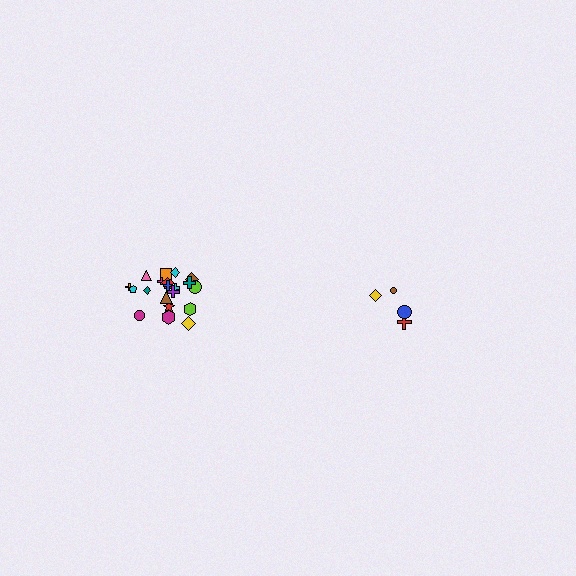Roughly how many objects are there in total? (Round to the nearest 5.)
Roughly 25 objects in total.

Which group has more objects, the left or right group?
The left group.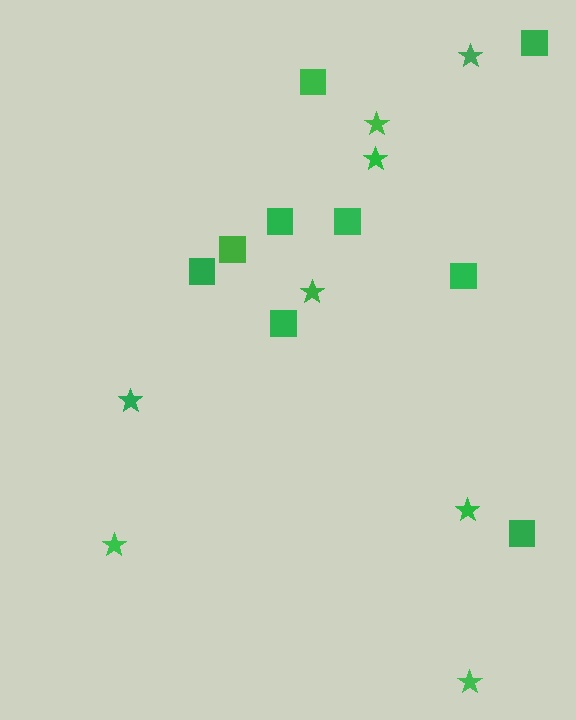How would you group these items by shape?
There are 2 groups: one group of stars (8) and one group of squares (9).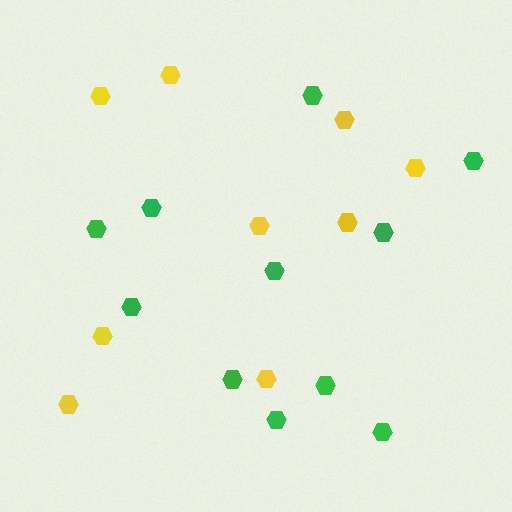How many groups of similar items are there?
There are 2 groups: one group of green hexagons (11) and one group of yellow hexagons (9).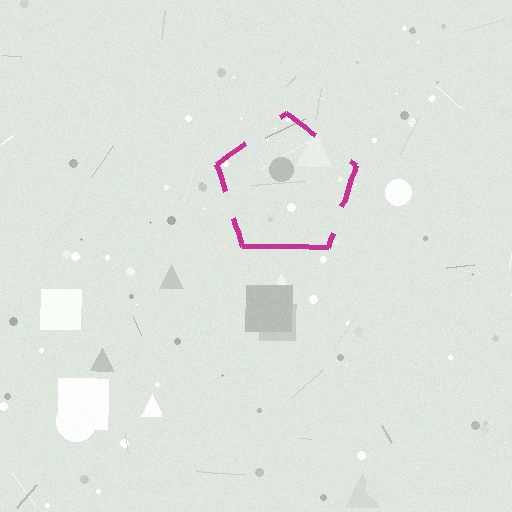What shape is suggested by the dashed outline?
The dashed outline suggests a pentagon.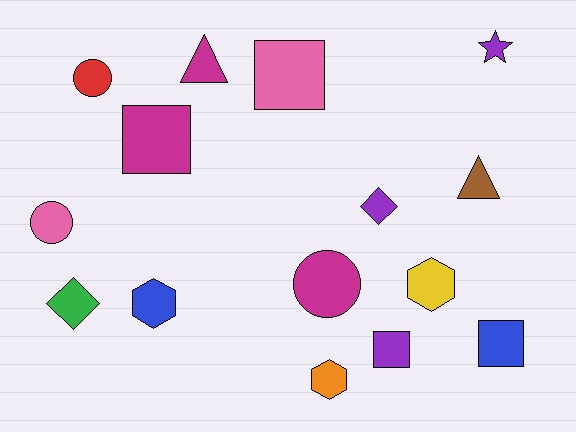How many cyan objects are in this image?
There are no cyan objects.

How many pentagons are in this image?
There are no pentagons.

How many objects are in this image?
There are 15 objects.